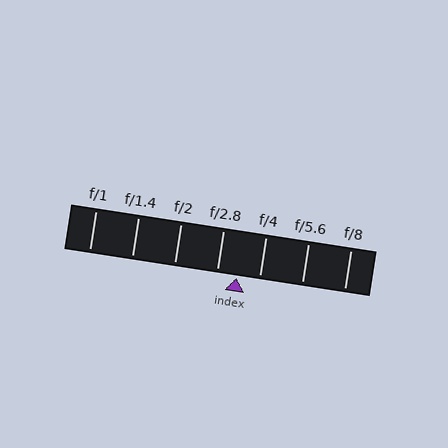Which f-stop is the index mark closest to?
The index mark is closest to f/2.8.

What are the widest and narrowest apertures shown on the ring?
The widest aperture shown is f/1 and the narrowest is f/8.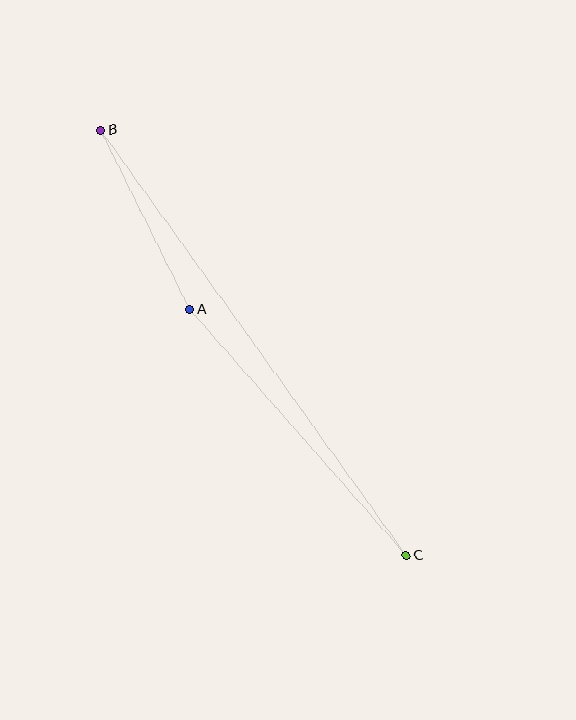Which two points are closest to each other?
Points A and B are closest to each other.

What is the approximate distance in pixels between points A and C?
The distance between A and C is approximately 328 pixels.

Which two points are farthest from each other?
Points B and C are farthest from each other.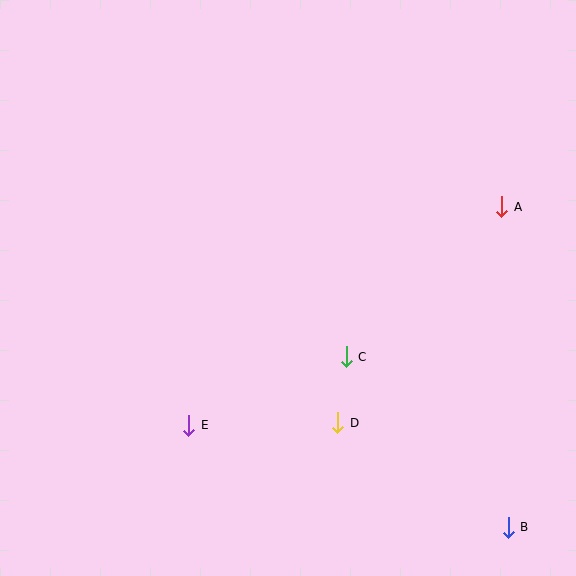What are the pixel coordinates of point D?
Point D is at (338, 423).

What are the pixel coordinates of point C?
Point C is at (346, 357).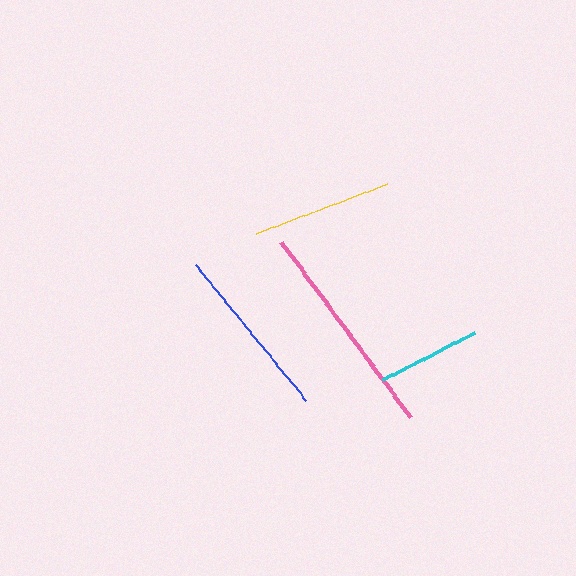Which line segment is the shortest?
The cyan line is the shortest at approximately 103 pixels.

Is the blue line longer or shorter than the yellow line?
The blue line is longer than the yellow line.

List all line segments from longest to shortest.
From longest to shortest: pink, blue, yellow, cyan.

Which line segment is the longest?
The pink line is the longest at approximately 218 pixels.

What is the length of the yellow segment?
The yellow segment is approximately 141 pixels long.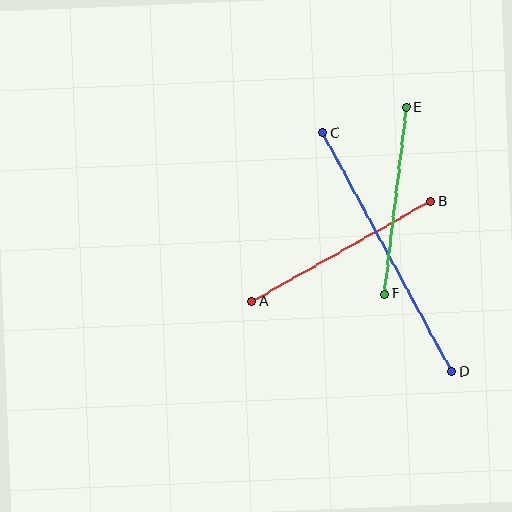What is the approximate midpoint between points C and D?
The midpoint is at approximately (387, 252) pixels.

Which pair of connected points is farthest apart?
Points C and D are farthest apart.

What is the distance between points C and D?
The distance is approximately 271 pixels.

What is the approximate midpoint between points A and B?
The midpoint is at approximately (341, 252) pixels.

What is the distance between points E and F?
The distance is approximately 188 pixels.